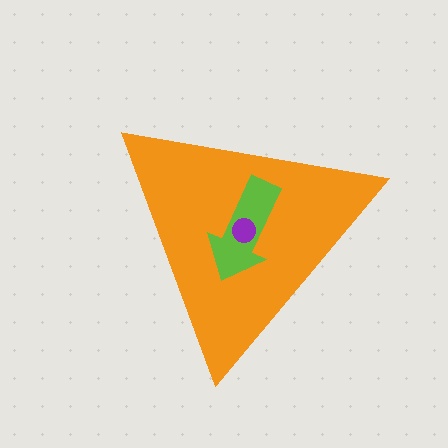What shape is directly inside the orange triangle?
The lime arrow.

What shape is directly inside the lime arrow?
The purple circle.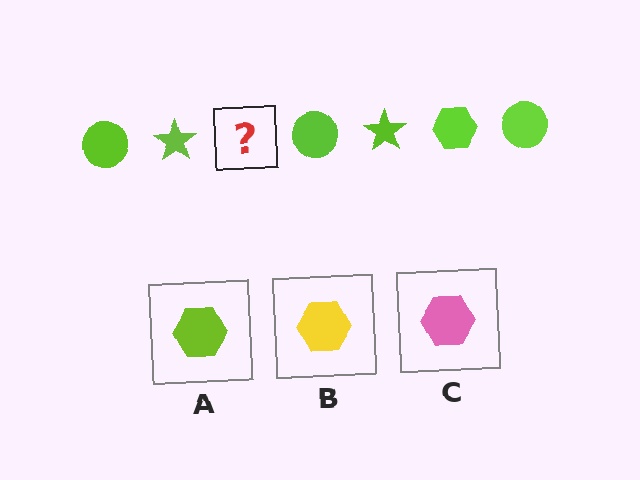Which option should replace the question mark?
Option A.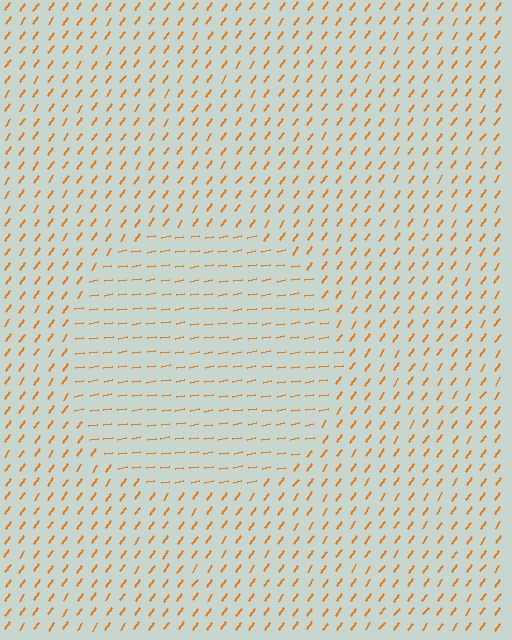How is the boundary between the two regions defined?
The boundary is defined purely by a change in line orientation (approximately 45 degrees difference). All lines are the same color and thickness.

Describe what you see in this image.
The image is filled with small orange line segments. A circle region in the image has lines oriented differently from the surrounding lines, creating a visible texture boundary.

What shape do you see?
I see a circle.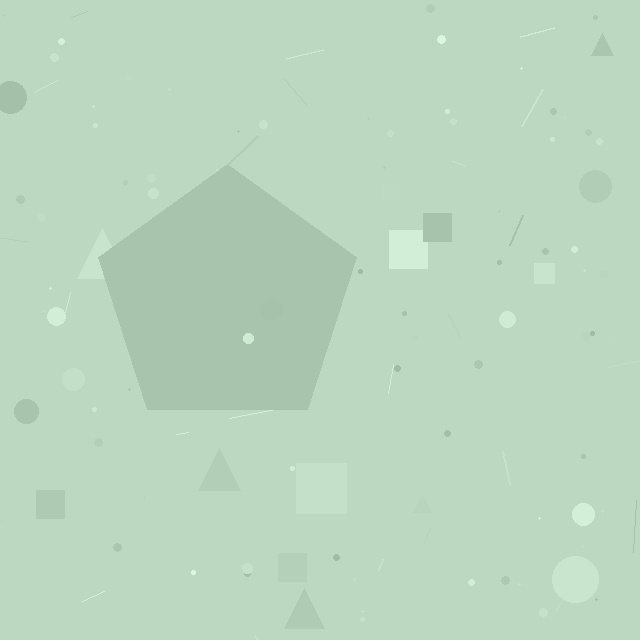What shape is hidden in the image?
A pentagon is hidden in the image.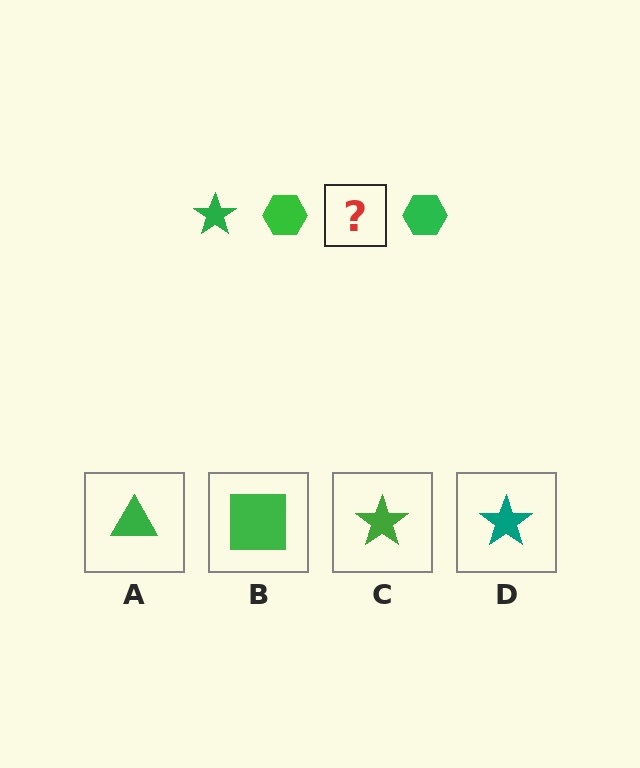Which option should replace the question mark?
Option C.